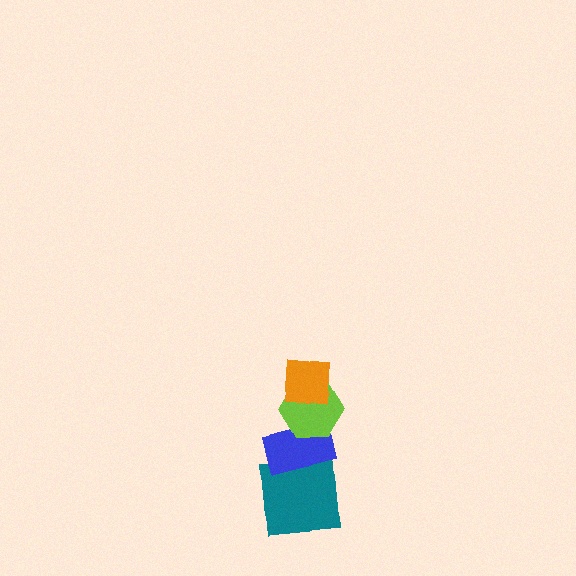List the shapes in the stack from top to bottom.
From top to bottom: the orange square, the lime hexagon, the blue rectangle, the teal square.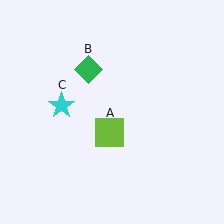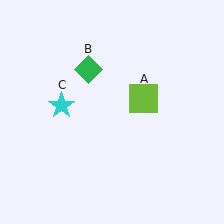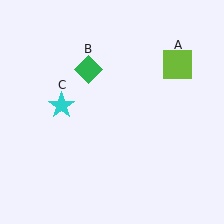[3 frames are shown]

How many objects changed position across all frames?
1 object changed position: lime square (object A).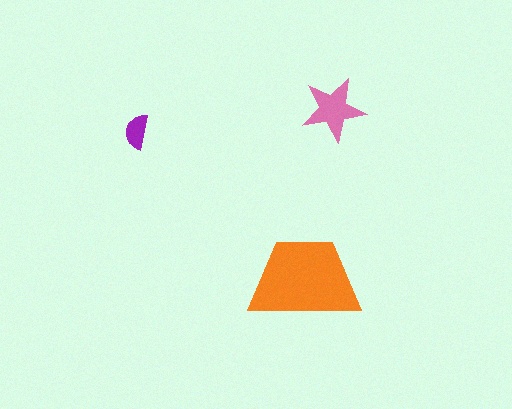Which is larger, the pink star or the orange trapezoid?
The orange trapezoid.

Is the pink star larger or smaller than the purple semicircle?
Larger.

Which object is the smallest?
The purple semicircle.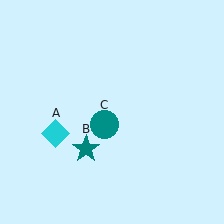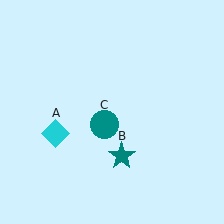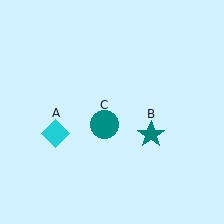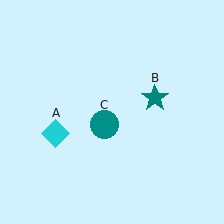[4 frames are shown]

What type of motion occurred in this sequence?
The teal star (object B) rotated counterclockwise around the center of the scene.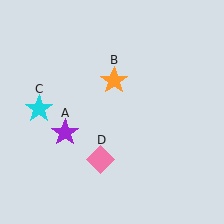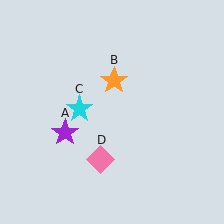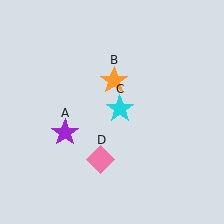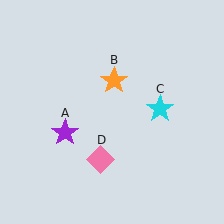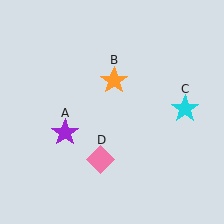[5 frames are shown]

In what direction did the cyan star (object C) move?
The cyan star (object C) moved right.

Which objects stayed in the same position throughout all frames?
Purple star (object A) and orange star (object B) and pink diamond (object D) remained stationary.